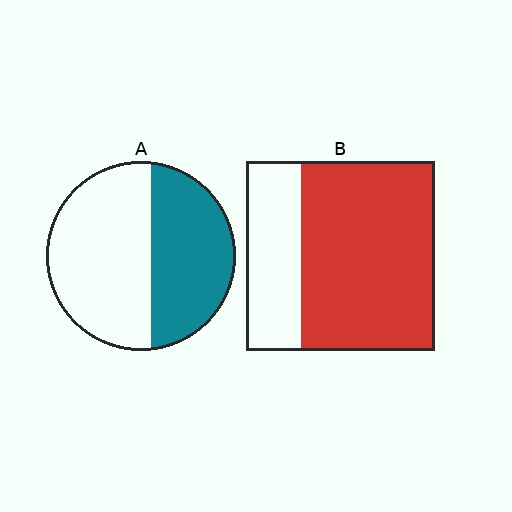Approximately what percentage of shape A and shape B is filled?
A is approximately 45% and B is approximately 70%.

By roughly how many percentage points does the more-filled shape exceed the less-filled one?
By roughly 30 percentage points (B over A).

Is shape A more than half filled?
No.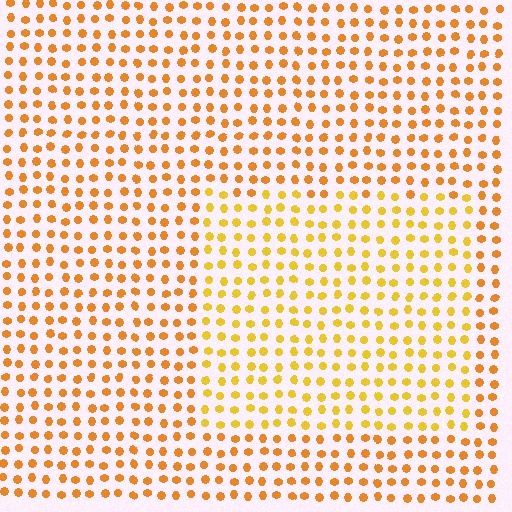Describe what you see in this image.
The image is filled with small orange elements in a uniform arrangement. A rectangle-shaped region is visible where the elements are tinted to a slightly different hue, forming a subtle color boundary.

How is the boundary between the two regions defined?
The boundary is defined purely by a slight shift in hue (about 20 degrees). Spacing, size, and orientation are identical on both sides.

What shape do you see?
I see a rectangle.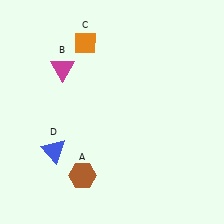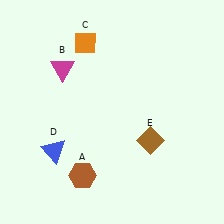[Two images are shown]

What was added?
A brown diamond (E) was added in Image 2.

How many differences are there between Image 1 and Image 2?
There is 1 difference between the two images.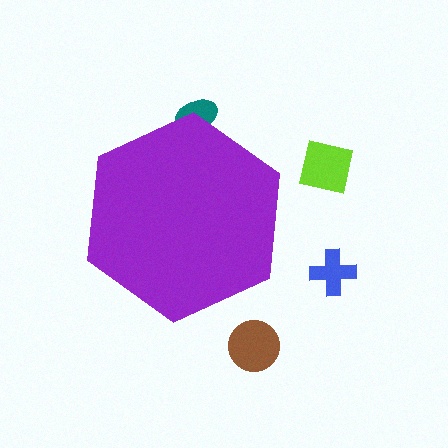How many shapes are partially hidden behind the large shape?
1 shape is partially hidden.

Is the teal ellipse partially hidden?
Yes, the teal ellipse is partially hidden behind the purple hexagon.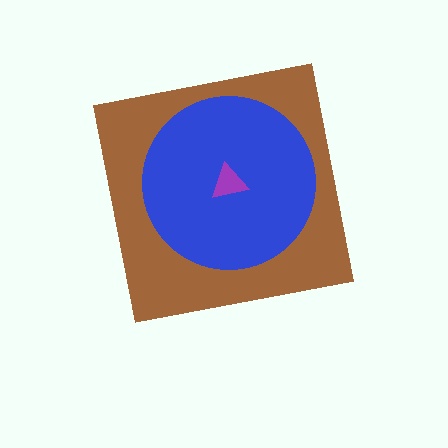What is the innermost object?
The purple triangle.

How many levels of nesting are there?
3.